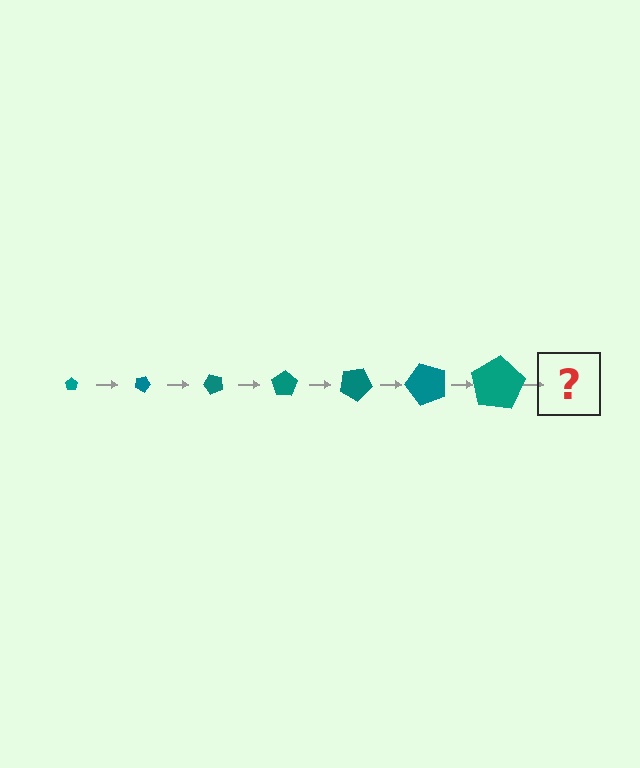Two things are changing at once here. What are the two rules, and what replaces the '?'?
The two rules are that the pentagon grows larger each step and it rotates 25 degrees each step. The '?' should be a pentagon, larger than the previous one and rotated 175 degrees from the start.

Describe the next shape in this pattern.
It should be a pentagon, larger than the previous one and rotated 175 degrees from the start.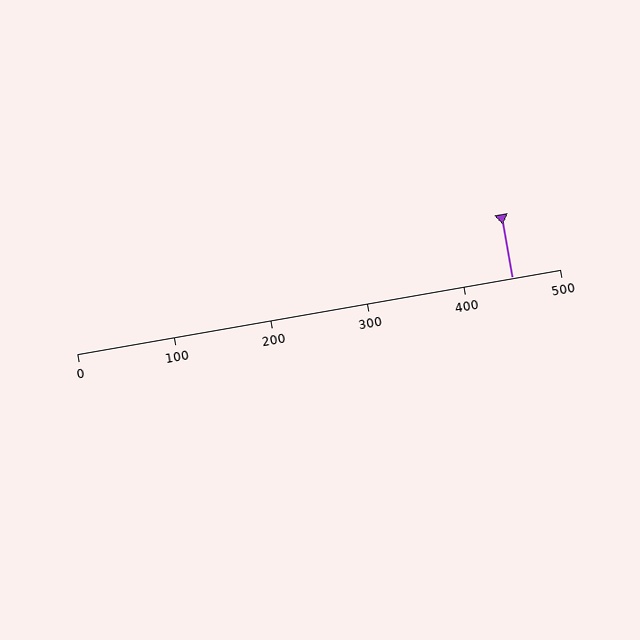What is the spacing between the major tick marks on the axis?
The major ticks are spaced 100 apart.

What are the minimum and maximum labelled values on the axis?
The axis runs from 0 to 500.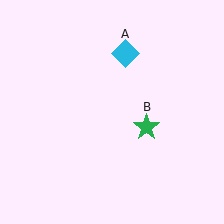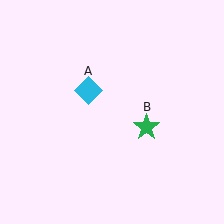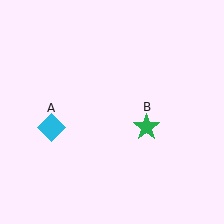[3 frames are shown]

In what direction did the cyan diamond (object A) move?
The cyan diamond (object A) moved down and to the left.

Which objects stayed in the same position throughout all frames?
Green star (object B) remained stationary.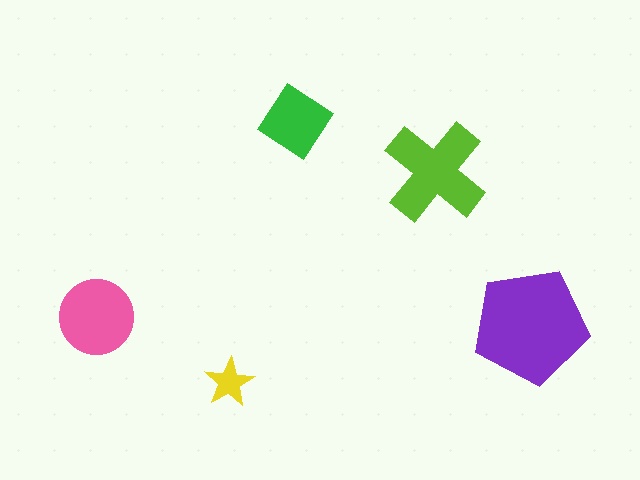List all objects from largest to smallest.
The purple pentagon, the lime cross, the pink circle, the green diamond, the yellow star.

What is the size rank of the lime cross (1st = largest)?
2nd.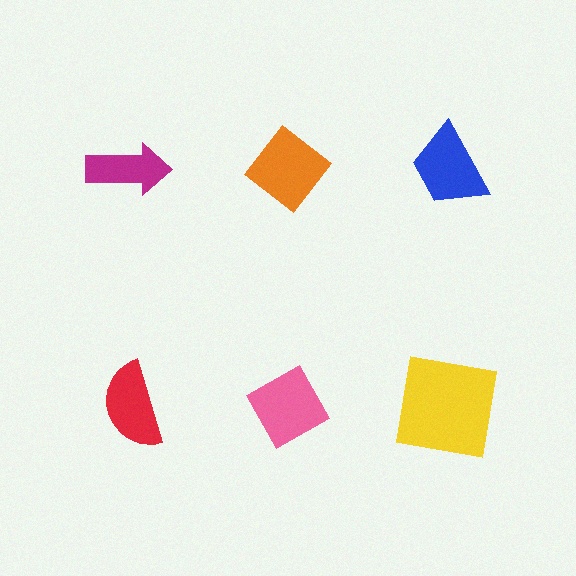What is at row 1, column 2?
An orange diamond.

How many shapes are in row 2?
3 shapes.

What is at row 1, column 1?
A magenta arrow.